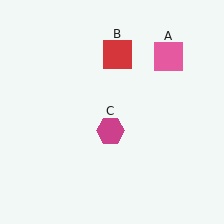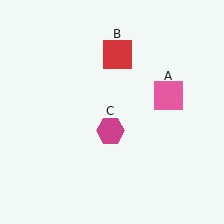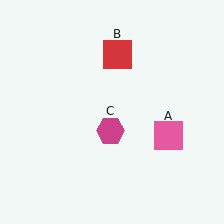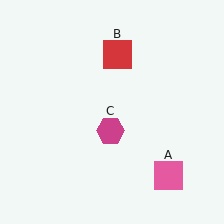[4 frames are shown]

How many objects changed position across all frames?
1 object changed position: pink square (object A).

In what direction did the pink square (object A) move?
The pink square (object A) moved down.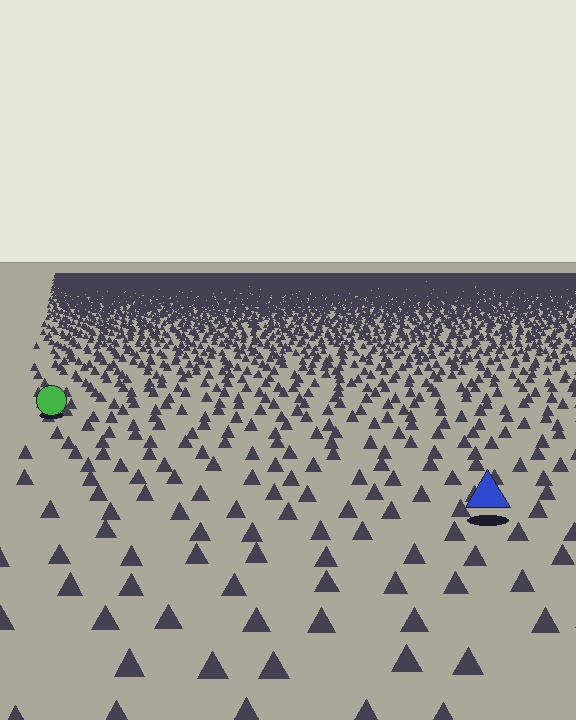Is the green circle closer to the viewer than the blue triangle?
No. The blue triangle is closer — you can tell from the texture gradient: the ground texture is coarser near it.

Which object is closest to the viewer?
The blue triangle is closest. The texture marks near it are larger and more spread out.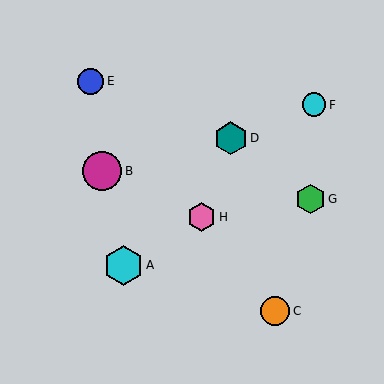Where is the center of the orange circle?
The center of the orange circle is at (275, 311).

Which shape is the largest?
The cyan hexagon (labeled A) is the largest.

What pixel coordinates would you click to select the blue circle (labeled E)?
Click at (91, 81) to select the blue circle E.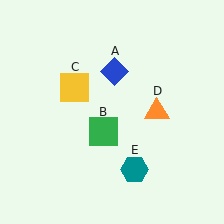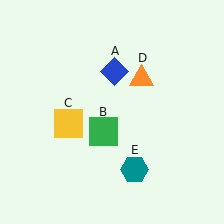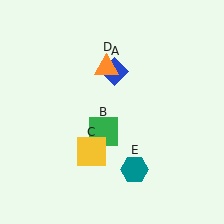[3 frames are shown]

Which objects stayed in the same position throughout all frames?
Blue diamond (object A) and green square (object B) and teal hexagon (object E) remained stationary.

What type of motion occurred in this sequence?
The yellow square (object C), orange triangle (object D) rotated counterclockwise around the center of the scene.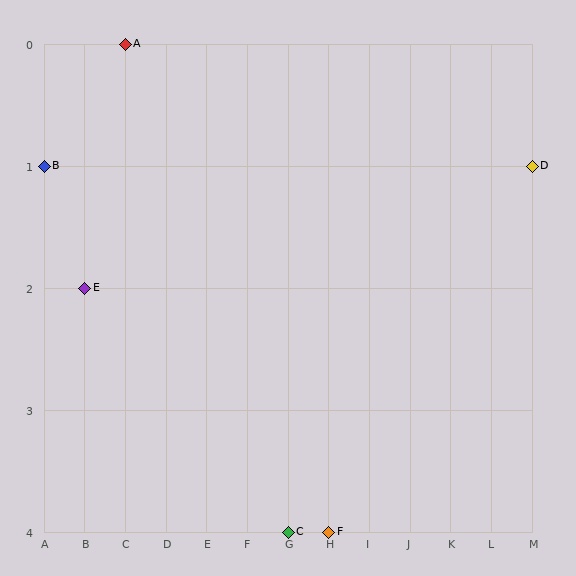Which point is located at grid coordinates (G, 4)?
Point C is at (G, 4).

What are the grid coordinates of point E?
Point E is at grid coordinates (B, 2).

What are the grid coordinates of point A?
Point A is at grid coordinates (C, 0).